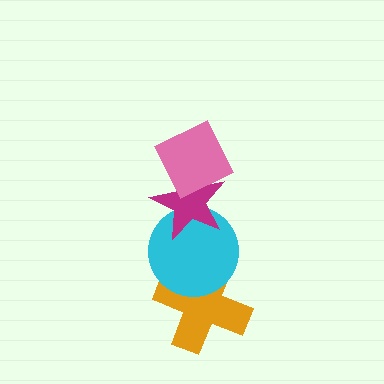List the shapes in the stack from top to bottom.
From top to bottom: the pink diamond, the magenta star, the cyan circle, the orange cross.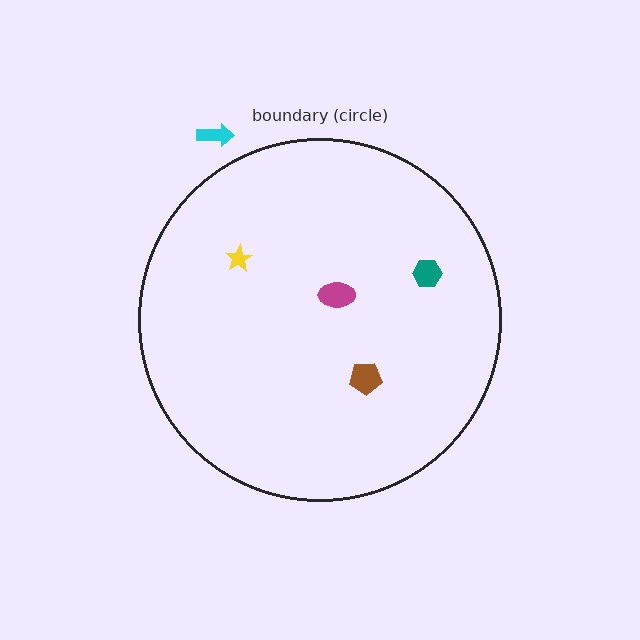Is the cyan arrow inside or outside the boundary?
Outside.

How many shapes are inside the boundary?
4 inside, 1 outside.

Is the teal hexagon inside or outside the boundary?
Inside.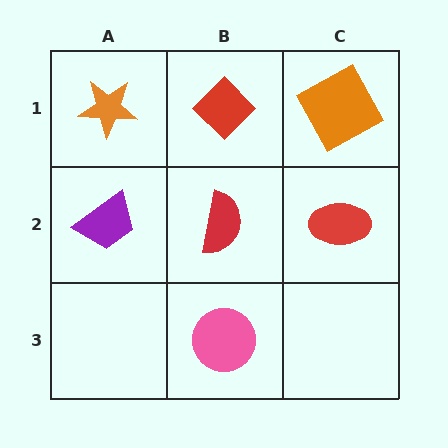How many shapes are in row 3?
1 shape.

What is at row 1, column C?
An orange square.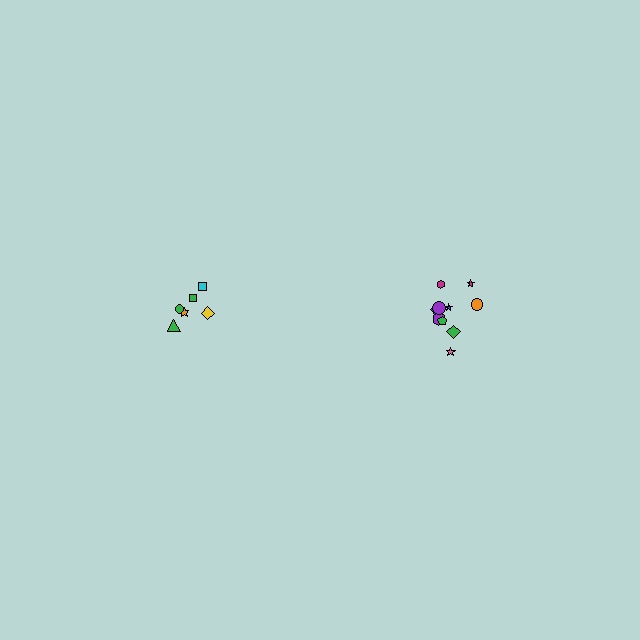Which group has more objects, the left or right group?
The right group.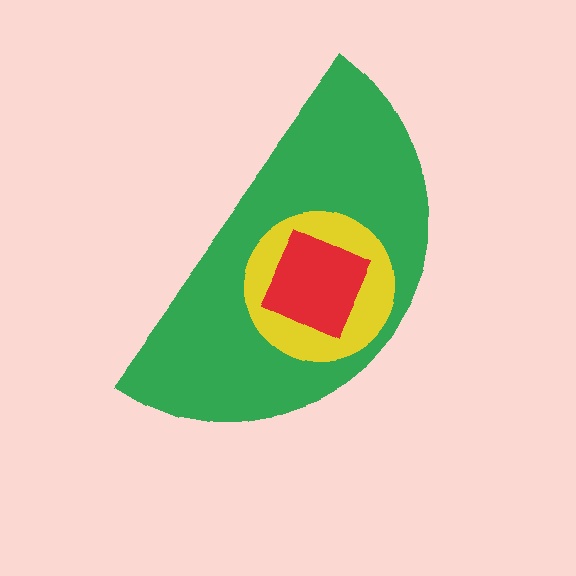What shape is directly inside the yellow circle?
The red square.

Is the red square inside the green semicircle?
Yes.